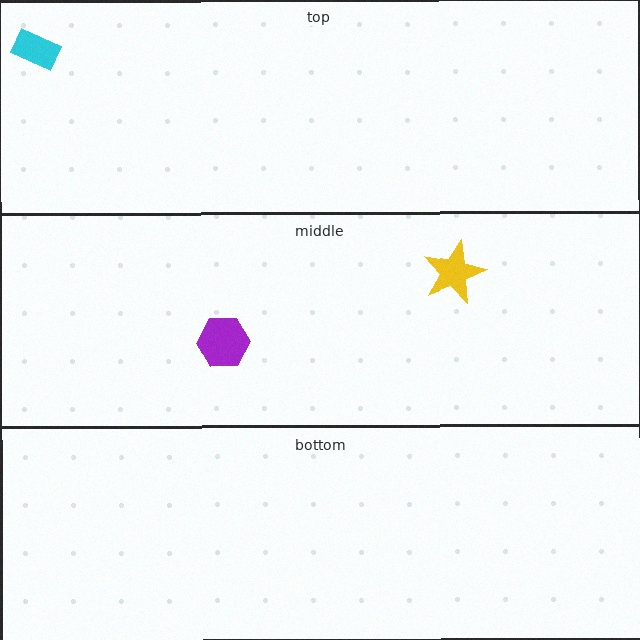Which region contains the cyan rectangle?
The top region.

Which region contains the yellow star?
The middle region.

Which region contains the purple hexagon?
The middle region.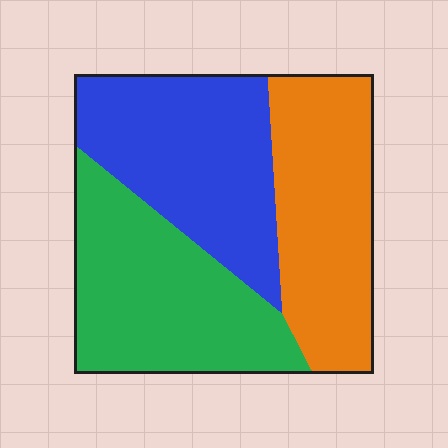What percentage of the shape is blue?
Blue covers 34% of the shape.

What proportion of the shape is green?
Green covers around 35% of the shape.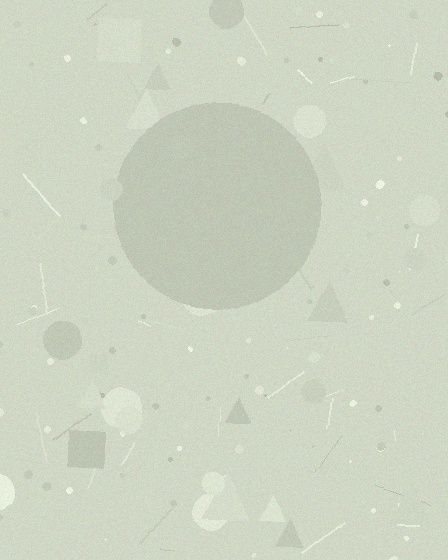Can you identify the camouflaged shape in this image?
The camouflaged shape is a circle.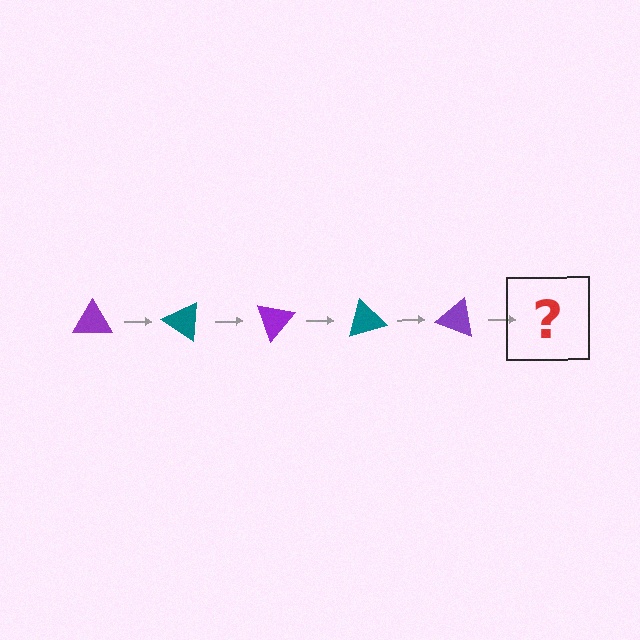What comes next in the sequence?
The next element should be a teal triangle, rotated 175 degrees from the start.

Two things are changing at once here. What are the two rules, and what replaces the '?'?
The two rules are that it rotates 35 degrees each step and the color cycles through purple and teal. The '?' should be a teal triangle, rotated 175 degrees from the start.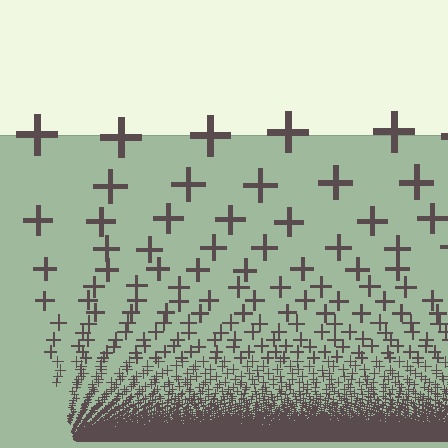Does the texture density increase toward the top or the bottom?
Density increases toward the bottom.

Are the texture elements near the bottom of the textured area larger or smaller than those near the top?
Smaller. The gradient is inverted — elements near the bottom are smaller and denser.